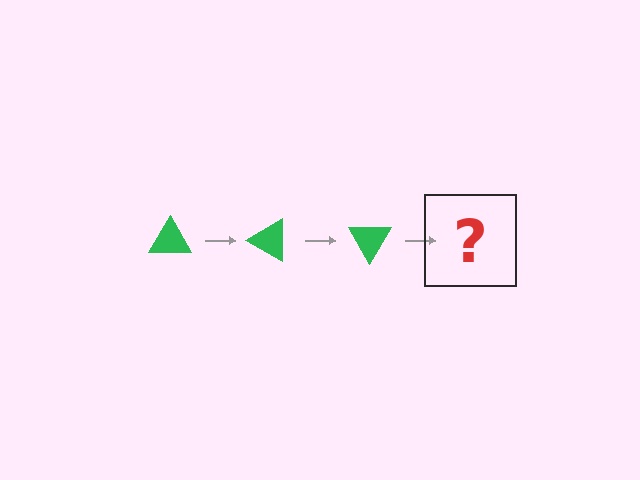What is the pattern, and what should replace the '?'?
The pattern is that the triangle rotates 30 degrees each step. The '?' should be a green triangle rotated 90 degrees.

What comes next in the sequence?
The next element should be a green triangle rotated 90 degrees.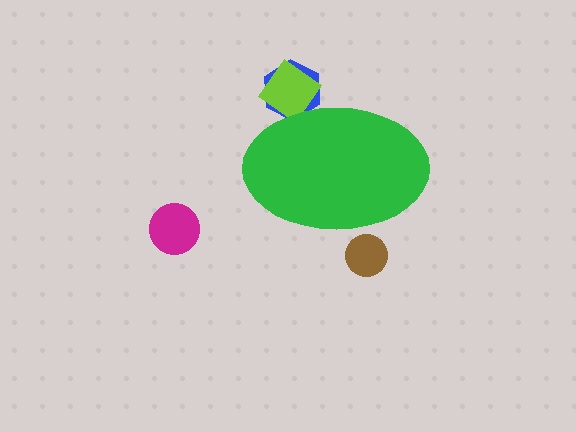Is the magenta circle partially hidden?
No, the magenta circle is fully visible.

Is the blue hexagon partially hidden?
Yes, the blue hexagon is partially hidden behind the green ellipse.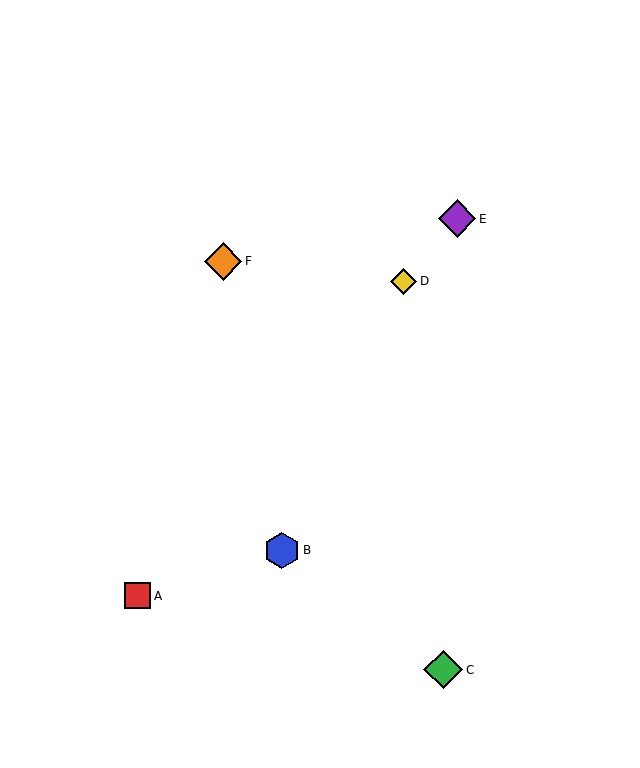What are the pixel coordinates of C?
Object C is at (443, 670).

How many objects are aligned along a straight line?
3 objects (A, D, E) are aligned along a straight line.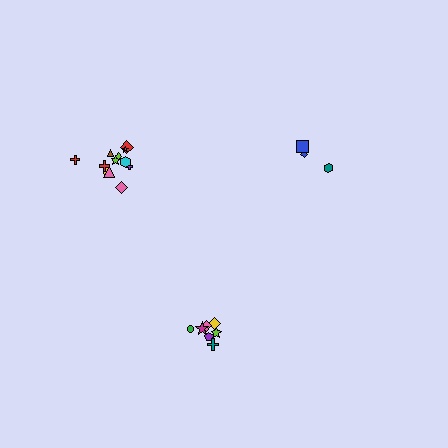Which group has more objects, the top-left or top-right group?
The top-left group.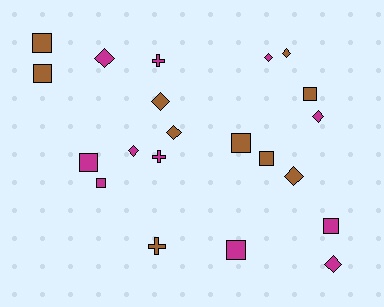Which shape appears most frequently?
Diamond, with 9 objects.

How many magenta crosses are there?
There are 2 magenta crosses.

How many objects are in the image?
There are 21 objects.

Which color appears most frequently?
Magenta, with 11 objects.